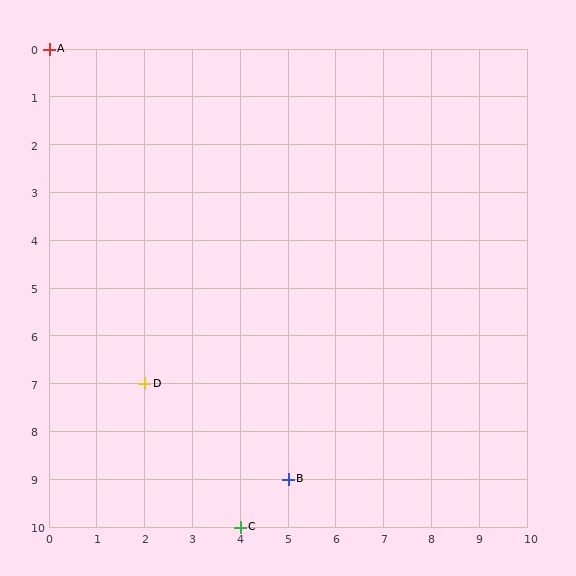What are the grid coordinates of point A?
Point A is at grid coordinates (0, 0).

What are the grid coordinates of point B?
Point B is at grid coordinates (5, 9).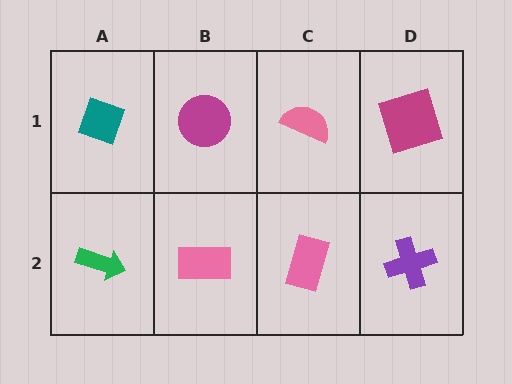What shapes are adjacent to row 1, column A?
A green arrow (row 2, column A), a magenta circle (row 1, column B).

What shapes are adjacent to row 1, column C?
A pink rectangle (row 2, column C), a magenta circle (row 1, column B), a magenta square (row 1, column D).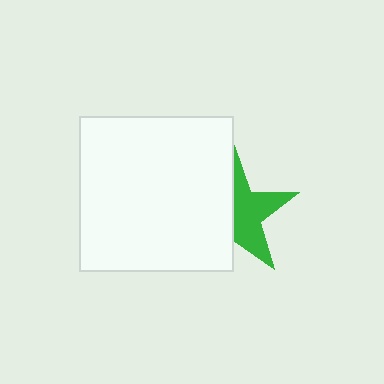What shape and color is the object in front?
The object in front is a white square.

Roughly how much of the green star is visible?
About half of it is visible (roughly 51%).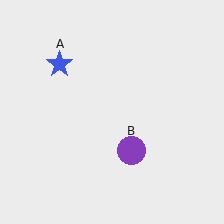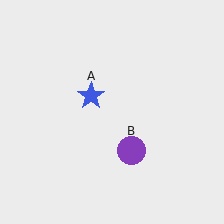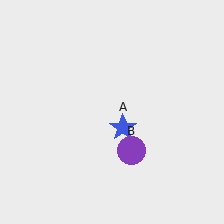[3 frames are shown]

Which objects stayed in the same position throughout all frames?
Purple circle (object B) remained stationary.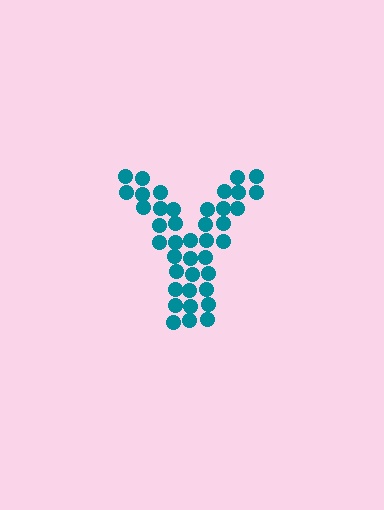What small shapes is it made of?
It is made of small circles.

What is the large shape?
The large shape is the letter Y.